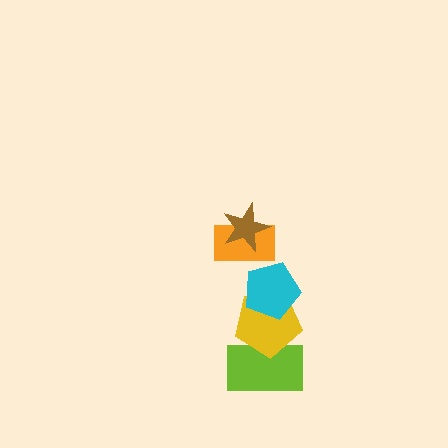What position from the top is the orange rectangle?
The orange rectangle is 2nd from the top.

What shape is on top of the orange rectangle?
The brown star is on top of the orange rectangle.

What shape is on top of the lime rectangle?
The yellow pentagon is on top of the lime rectangle.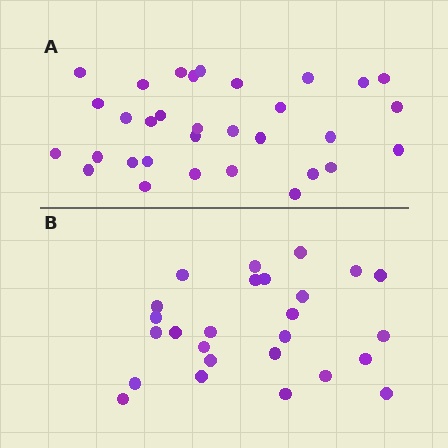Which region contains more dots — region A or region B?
Region A (the top region) has more dots.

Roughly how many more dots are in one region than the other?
Region A has about 6 more dots than region B.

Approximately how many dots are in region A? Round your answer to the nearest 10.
About 30 dots. (The exact count is 32, which rounds to 30.)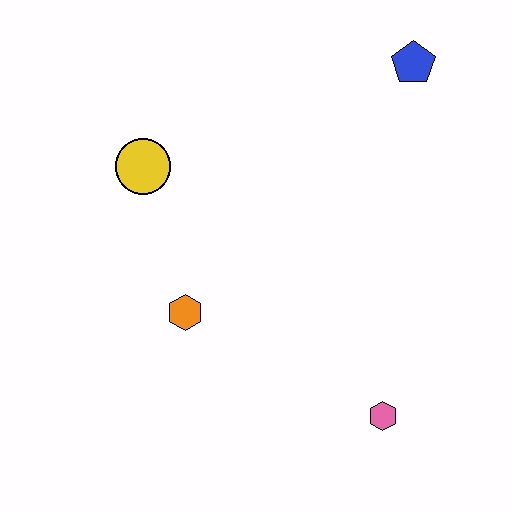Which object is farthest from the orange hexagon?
The blue pentagon is farthest from the orange hexagon.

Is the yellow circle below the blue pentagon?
Yes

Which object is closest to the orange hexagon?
The yellow circle is closest to the orange hexagon.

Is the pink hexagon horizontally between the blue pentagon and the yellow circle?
Yes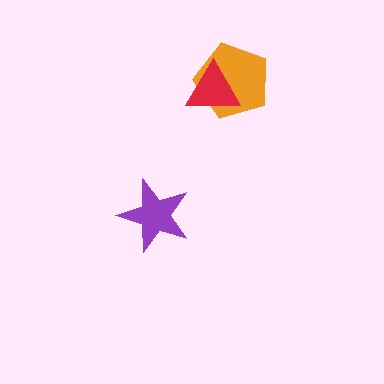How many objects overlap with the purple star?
0 objects overlap with the purple star.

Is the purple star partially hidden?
No, no other shape covers it.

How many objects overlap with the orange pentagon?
1 object overlaps with the orange pentagon.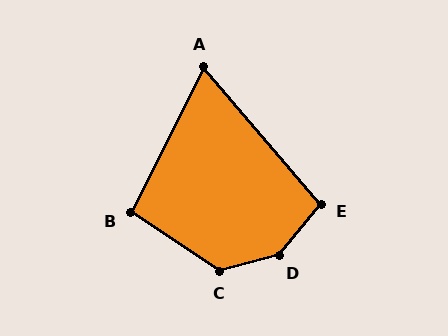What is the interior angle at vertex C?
Approximately 131 degrees (obtuse).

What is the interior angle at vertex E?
Approximately 101 degrees (obtuse).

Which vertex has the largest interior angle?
D, at approximately 144 degrees.